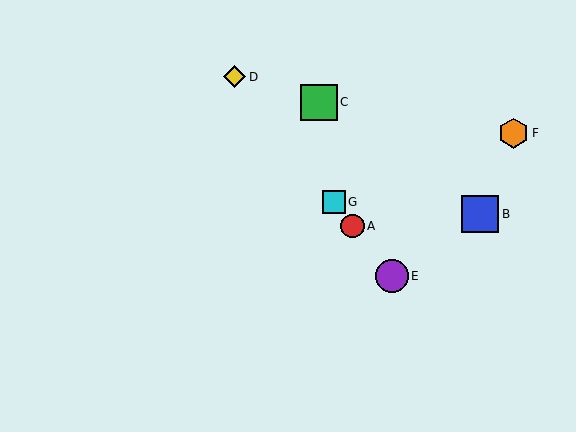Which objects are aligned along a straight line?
Objects A, D, E, G are aligned along a straight line.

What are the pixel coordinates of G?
Object G is at (334, 202).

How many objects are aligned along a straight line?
4 objects (A, D, E, G) are aligned along a straight line.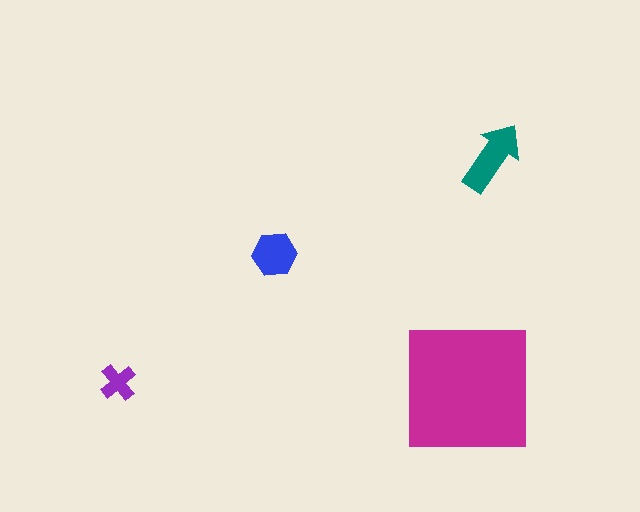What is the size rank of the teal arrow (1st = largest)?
2nd.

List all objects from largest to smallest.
The magenta square, the teal arrow, the blue hexagon, the purple cross.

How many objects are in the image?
There are 4 objects in the image.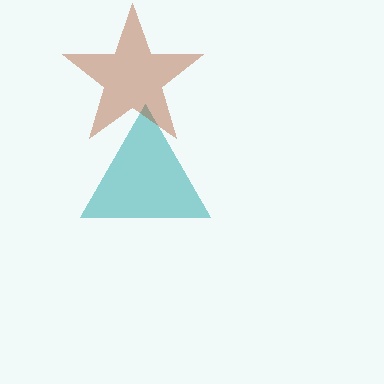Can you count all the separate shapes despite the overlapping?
Yes, there are 2 separate shapes.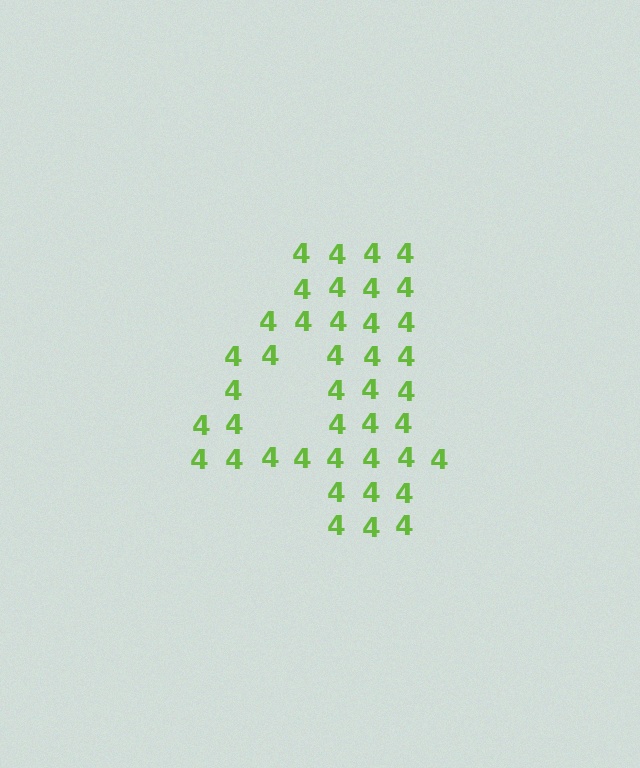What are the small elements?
The small elements are digit 4's.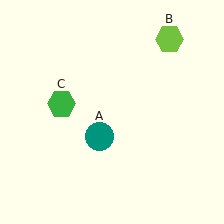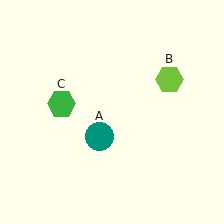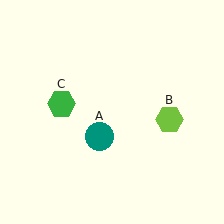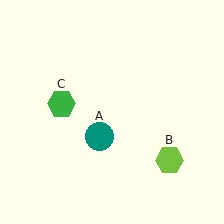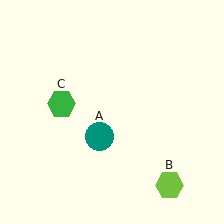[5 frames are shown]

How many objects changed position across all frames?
1 object changed position: lime hexagon (object B).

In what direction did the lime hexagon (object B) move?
The lime hexagon (object B) moved down.